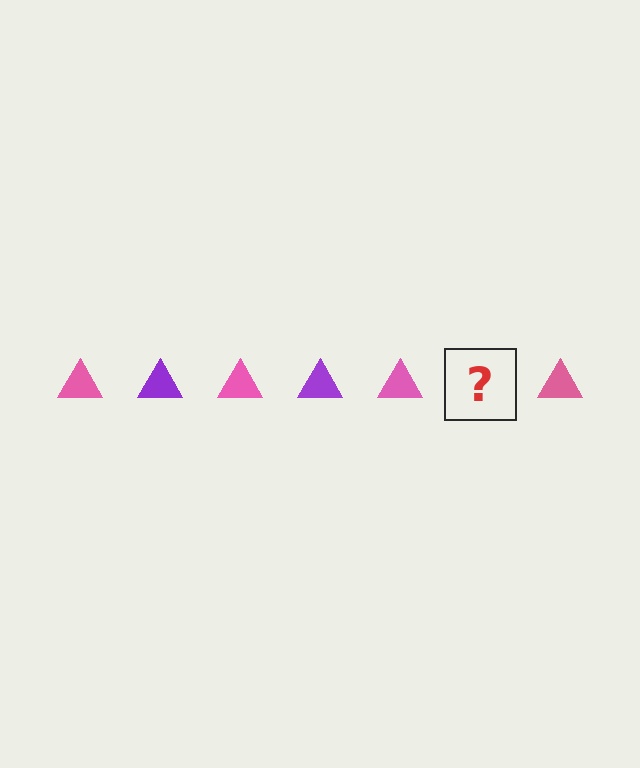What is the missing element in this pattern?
The missing element is a purple triangle.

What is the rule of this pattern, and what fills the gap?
The rule is that the pattern cycles through pink, purple triangles. The gap should be filled with a purple triangle.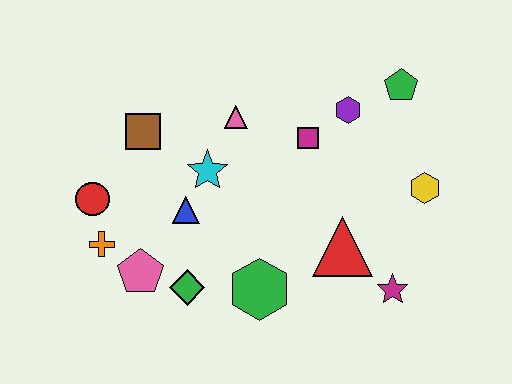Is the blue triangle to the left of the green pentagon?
Yes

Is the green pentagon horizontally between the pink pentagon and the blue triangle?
No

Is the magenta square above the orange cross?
Yes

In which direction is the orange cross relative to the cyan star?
The orange cross is to the left of the cyan star.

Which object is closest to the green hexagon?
The green diamond is closest to the green hexagon.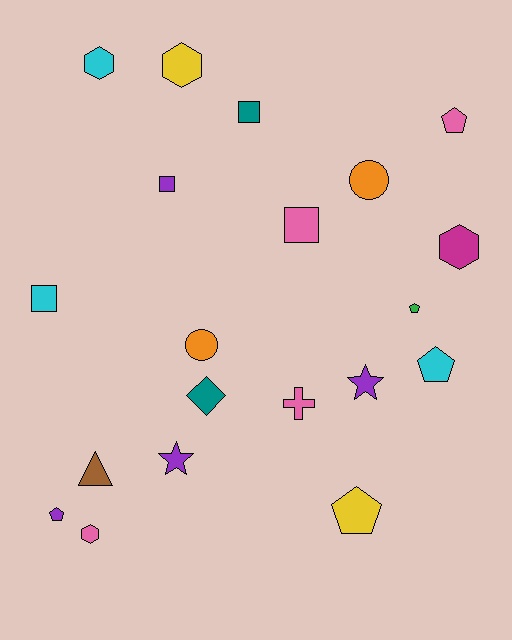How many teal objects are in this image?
There are 2 teal objects.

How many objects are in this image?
There are 20 objects.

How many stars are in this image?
There are 2 stars.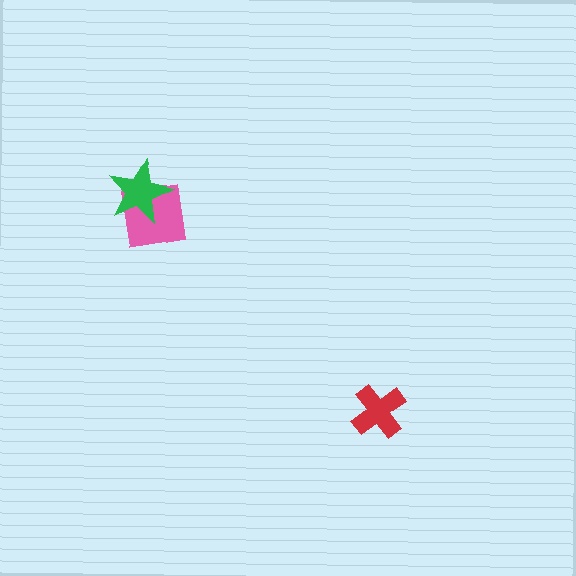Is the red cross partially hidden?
No, no other shape covers it.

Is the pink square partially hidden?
Yes, it is partially covered by another shape.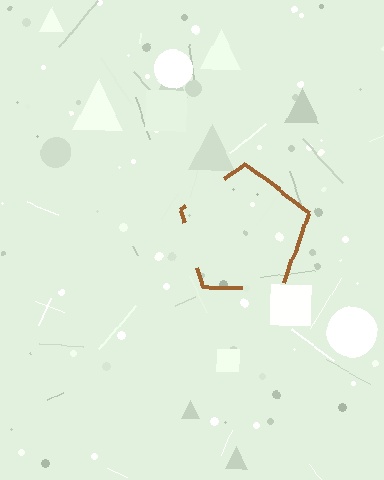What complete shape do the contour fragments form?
The contour fragments form a pentagon.